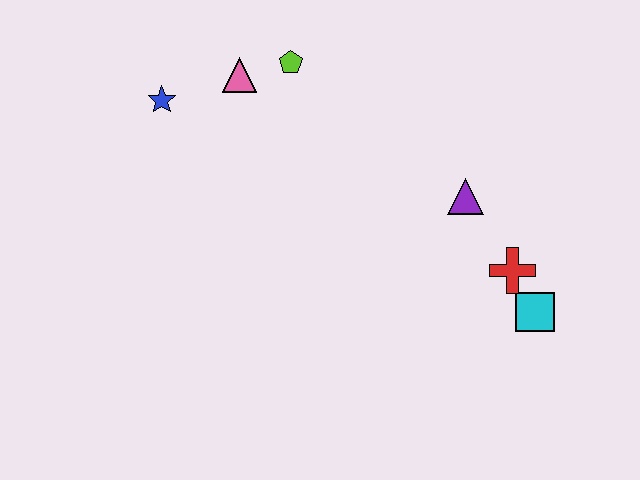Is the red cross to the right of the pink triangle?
Yes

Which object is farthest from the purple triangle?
The blue star is farthest from the purple triangle.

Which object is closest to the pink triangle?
The lime pentagon is closest to the pink triangle.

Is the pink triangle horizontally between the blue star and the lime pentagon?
Yes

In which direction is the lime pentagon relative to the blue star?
The lime pentagon is to the right of the blue star.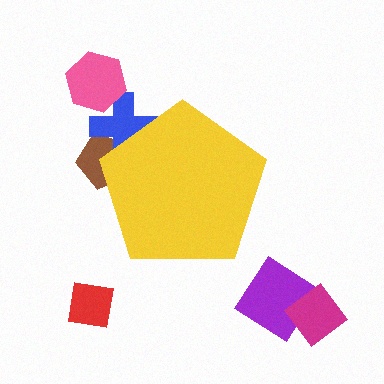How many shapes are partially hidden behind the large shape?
2 shapes are partially hidden.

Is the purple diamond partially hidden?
No, the purple diamond is fully visible.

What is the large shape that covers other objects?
A yellow pentagon.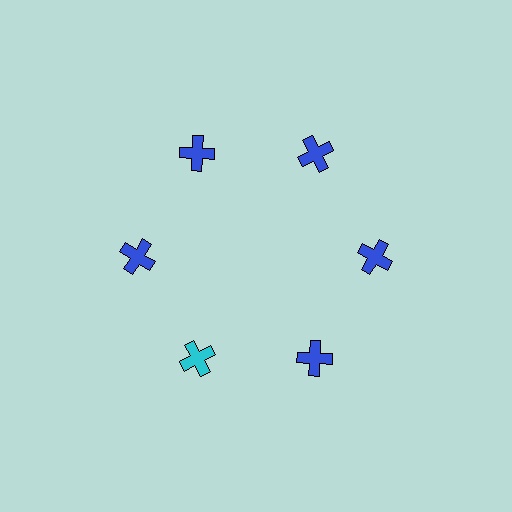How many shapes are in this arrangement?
There are 6 shapes arranged in a ring pattern.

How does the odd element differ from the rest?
It has a different color: cyan instead of blue.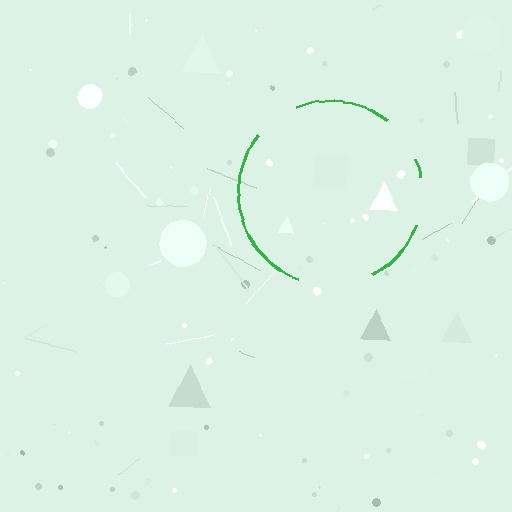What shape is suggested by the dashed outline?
The dashed outline suggests a circle.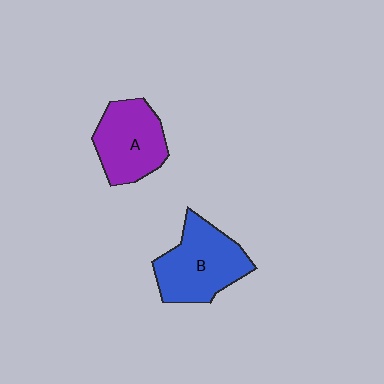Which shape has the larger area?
Shape B (blue).